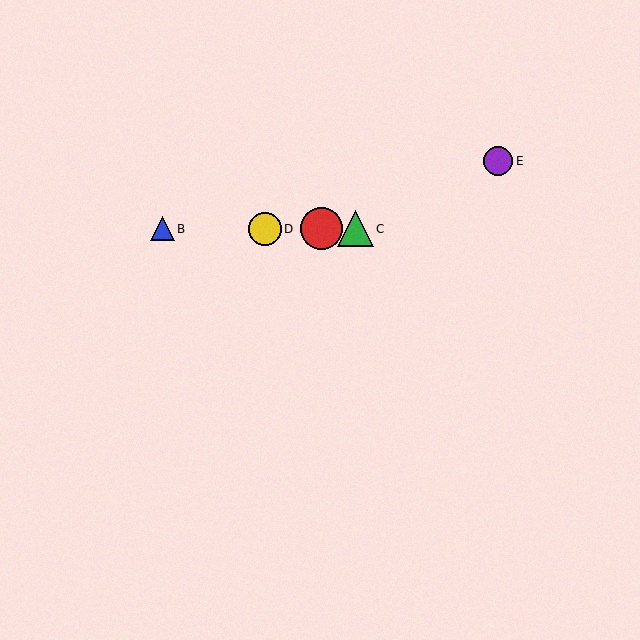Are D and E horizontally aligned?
No, D is at y≈229 and E is at y≈161.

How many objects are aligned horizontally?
4 objects (A, B, C, D) are aligned horizontally.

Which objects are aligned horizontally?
Objects A, B, C, D are aligned horizontally.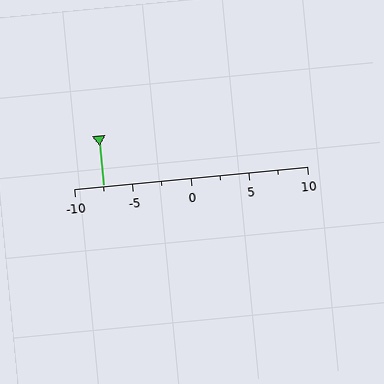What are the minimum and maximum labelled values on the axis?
The axis runs from -10 to 10.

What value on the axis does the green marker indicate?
The marker indicates approximately -7.5.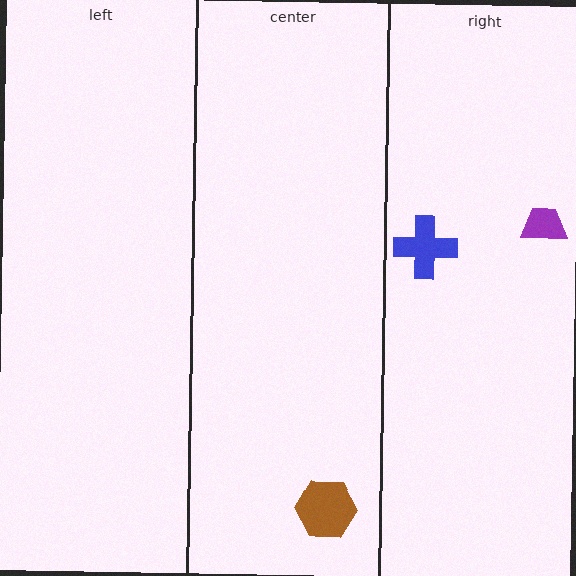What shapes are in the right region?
The blue cross, the purple trapezoid.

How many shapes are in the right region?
2.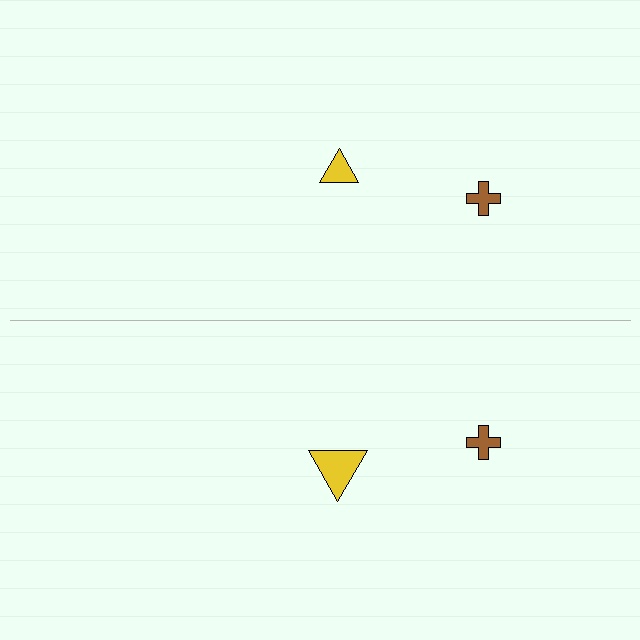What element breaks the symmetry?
The yellow triangle on the bottom side has a different size than its mirror counterpart.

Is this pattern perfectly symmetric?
No, the pattern is not perfectly symmetric. The yellow triangle on the bottom side has a different size than its mirror counterpart.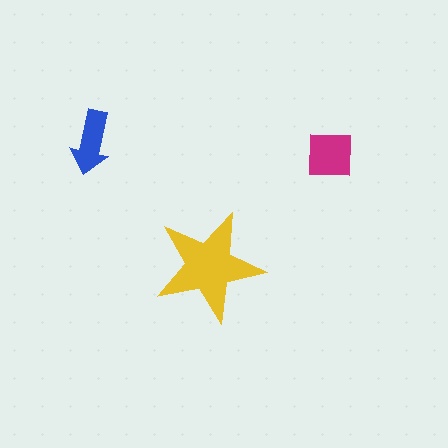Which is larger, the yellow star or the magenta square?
The yellow star.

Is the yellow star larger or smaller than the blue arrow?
Larger.